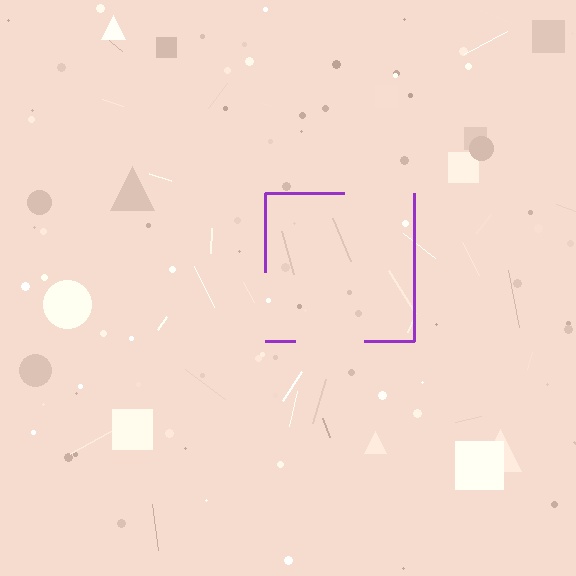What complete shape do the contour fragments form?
The contour fragments form a square.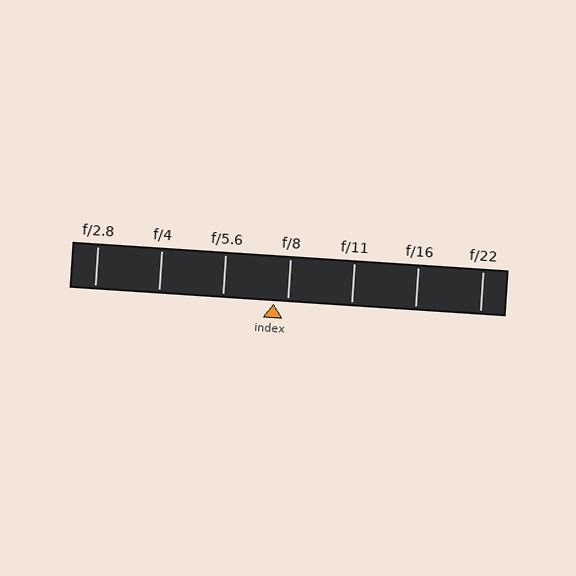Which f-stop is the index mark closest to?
The index mark is closest to f/8.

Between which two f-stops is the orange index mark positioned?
The index mark is between f/5.6 and f/8.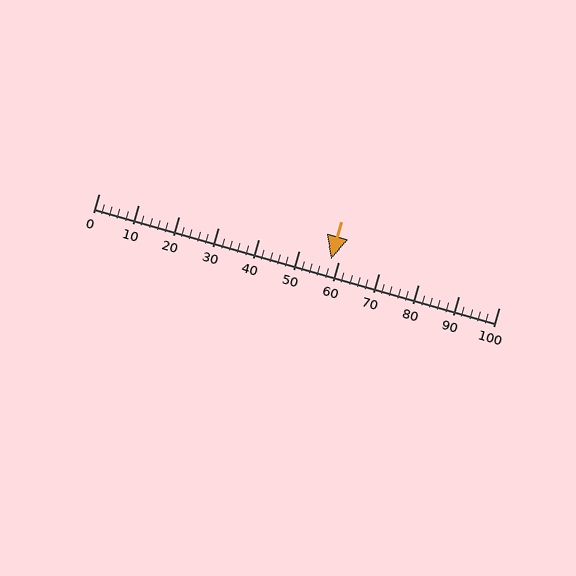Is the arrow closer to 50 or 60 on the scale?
The arrow is closer to 60.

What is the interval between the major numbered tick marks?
The major tick marks are spaced 10 units apart.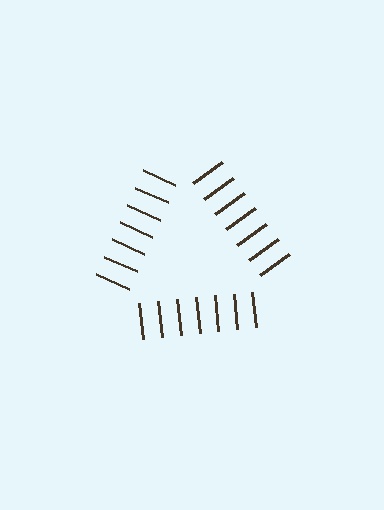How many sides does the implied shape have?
3 sides — the line-ends trace a triangle.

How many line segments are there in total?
21 — 7 along each of the 3 edges.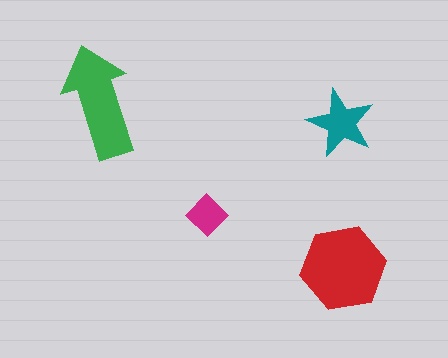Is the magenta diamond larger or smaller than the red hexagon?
Smaller.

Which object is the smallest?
The magenta diamond.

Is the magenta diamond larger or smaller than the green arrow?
Smaller.